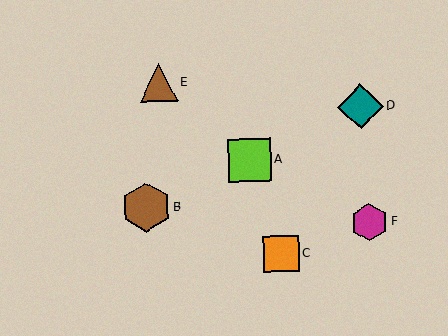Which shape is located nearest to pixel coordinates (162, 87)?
The brown triangle (labeled E) at (158, 83) is nearest to that location.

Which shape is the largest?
The brown hexagon (labeled B) is the largest.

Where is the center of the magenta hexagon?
The center of the magenta hexagon is at (370, 222).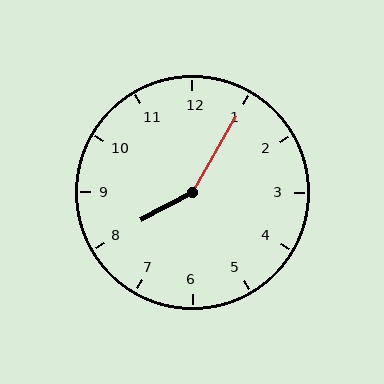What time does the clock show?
8:05.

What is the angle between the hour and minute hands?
Approximately 148 degrees.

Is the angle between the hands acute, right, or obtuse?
It is obtuse.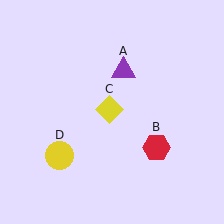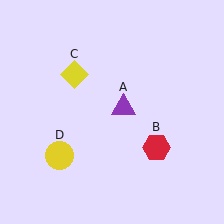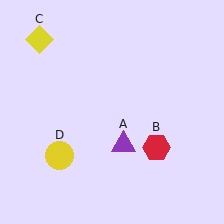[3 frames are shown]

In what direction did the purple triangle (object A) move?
The purple triangle (object A) moved down.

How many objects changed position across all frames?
2 objects changed position: purple triangle (object A), yellow diamond (object C).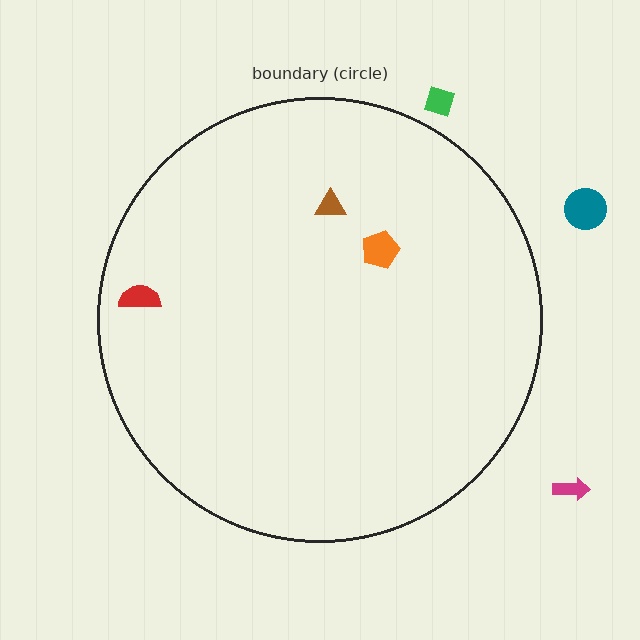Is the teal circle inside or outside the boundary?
Outside.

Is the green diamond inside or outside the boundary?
Outside.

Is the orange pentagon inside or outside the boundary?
Inside.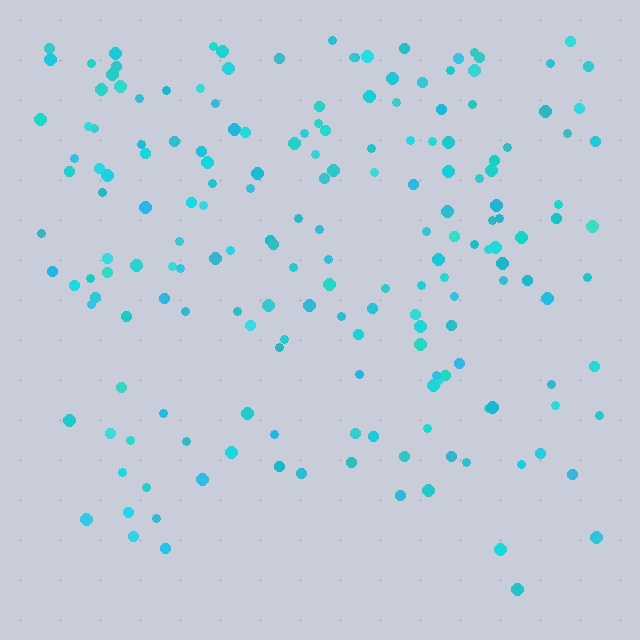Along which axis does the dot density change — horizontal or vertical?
Vertical.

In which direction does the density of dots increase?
From bottom to top, with the top side densest.